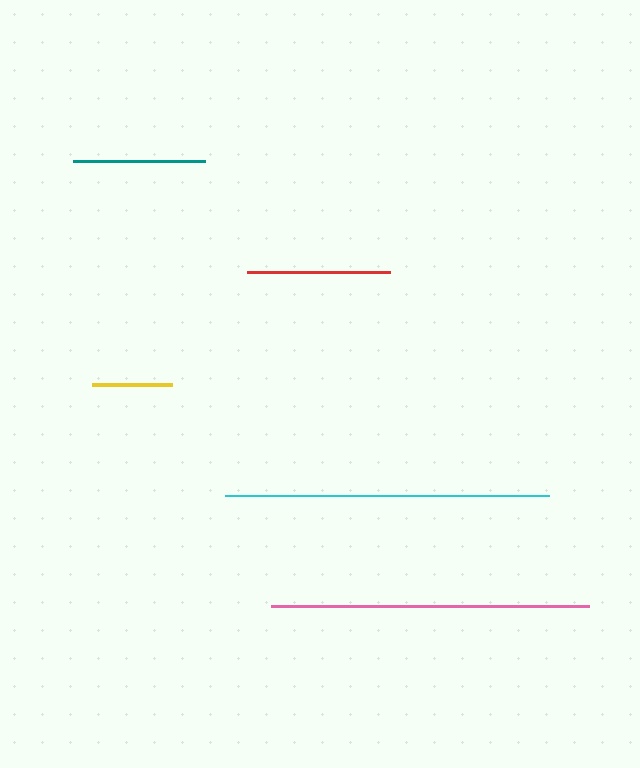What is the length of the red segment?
The red segment is approximately 144 pixels long.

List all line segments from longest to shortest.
From longest to shortest: cyan, pink, red, teal, yellow.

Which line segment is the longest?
The cyan line is the longest at approximately 324 pixels.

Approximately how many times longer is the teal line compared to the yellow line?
The teal line is approximately 1.7 times the length of the yellow line.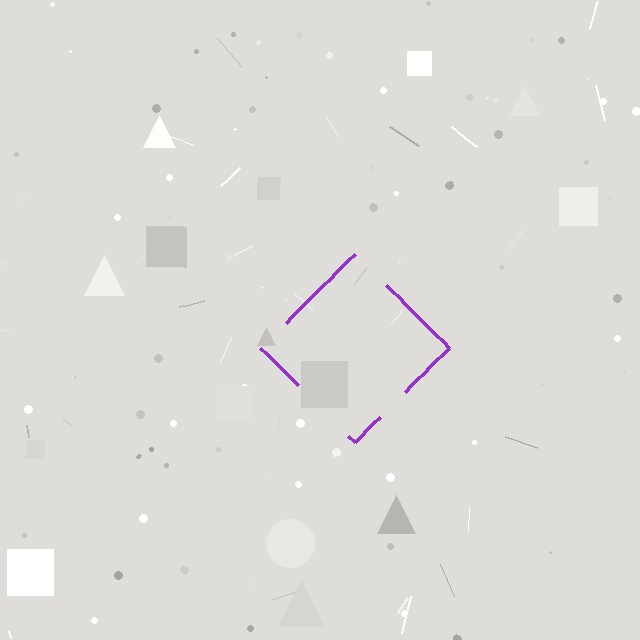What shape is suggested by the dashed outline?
The dashed outline suggests a diamond.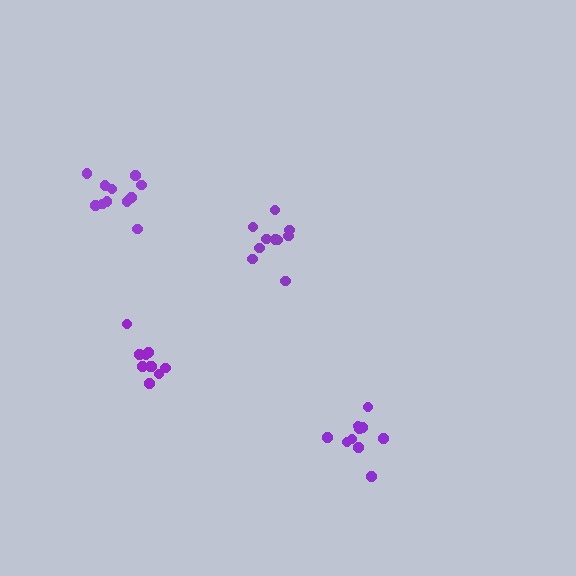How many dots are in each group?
Group 1: 11 dots, Group 2: 10 dots, Group 3: 11 dots, Group 4: 10 dots (42 total).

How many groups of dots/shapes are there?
There are 4 groups.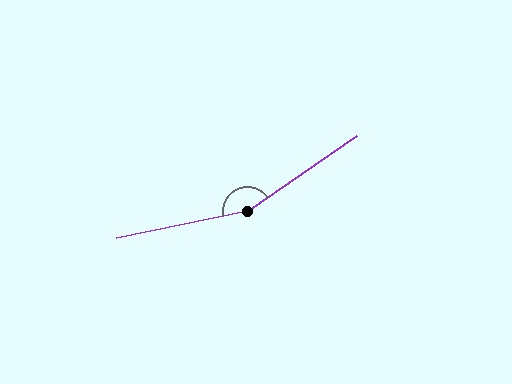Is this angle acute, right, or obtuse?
It is obtuse.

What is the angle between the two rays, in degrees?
Approximately 157 degrees.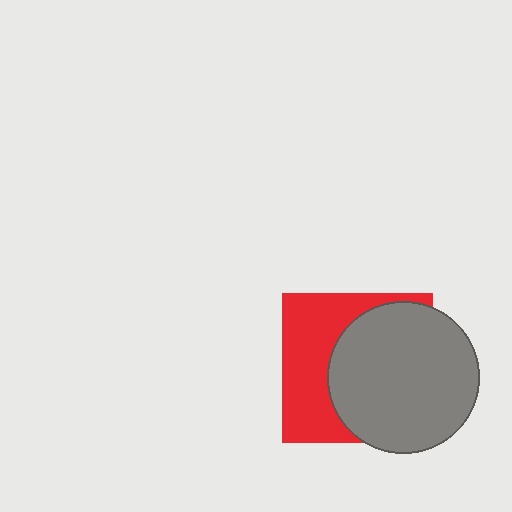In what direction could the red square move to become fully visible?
The red square could move left. That would shift it out from behind the gray circle entirely.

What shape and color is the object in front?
The object in front is a gray circle.